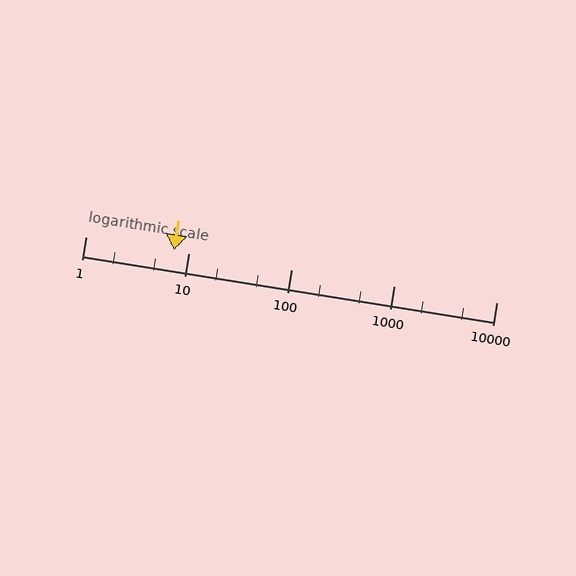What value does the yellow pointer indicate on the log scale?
The pointer indicates approximately 7.3.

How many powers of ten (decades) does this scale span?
The scale spans 4 decades, from 1 to 10000.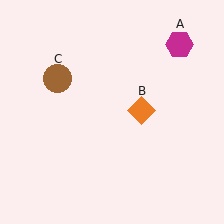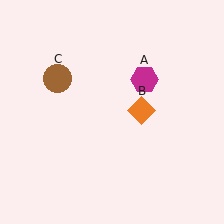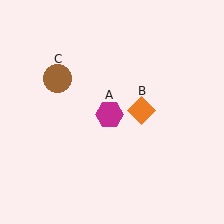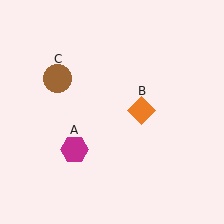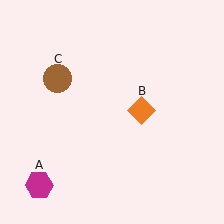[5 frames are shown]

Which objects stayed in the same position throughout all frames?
Orange diamond (object B) and brown circle (object C) remained stationary.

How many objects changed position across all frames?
1 object changed position: magenta hexagon (object A).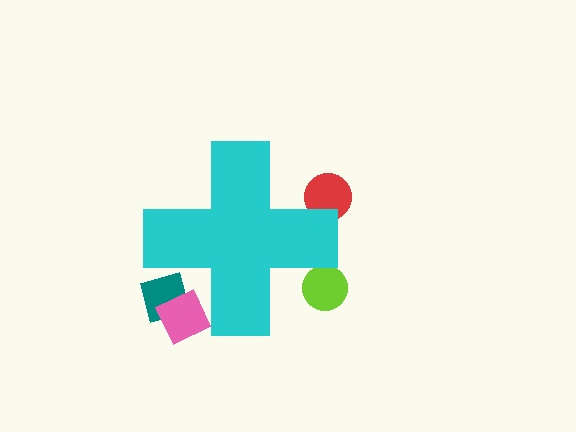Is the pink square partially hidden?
Yes, the pink square is partially hidden behind the cyan cross.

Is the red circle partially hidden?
Yes, the red circle is partially hidden behind the cyan cross.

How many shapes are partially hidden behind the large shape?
4 shapes are partially hidden.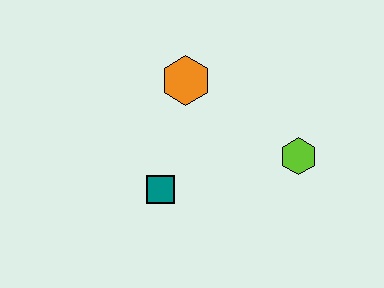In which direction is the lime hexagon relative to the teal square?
The lime hexagon is to the right of the teal square.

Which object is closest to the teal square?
The orange hexagon is closest to the teal square.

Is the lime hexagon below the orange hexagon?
Yes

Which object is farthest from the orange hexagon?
The lime hexagon is farthest from the orange hexagon.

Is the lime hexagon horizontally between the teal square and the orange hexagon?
No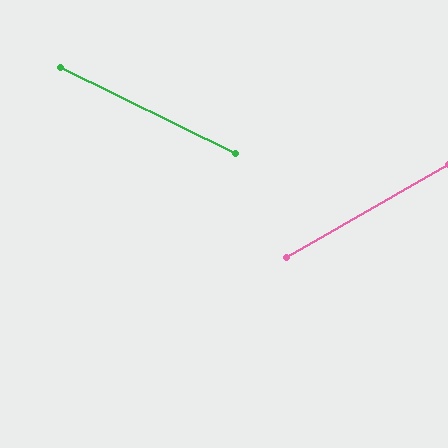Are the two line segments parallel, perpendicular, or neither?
Neither parallel nor perpendicular — they differ by about 56°.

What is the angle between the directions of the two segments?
Approximately 56 degrees.